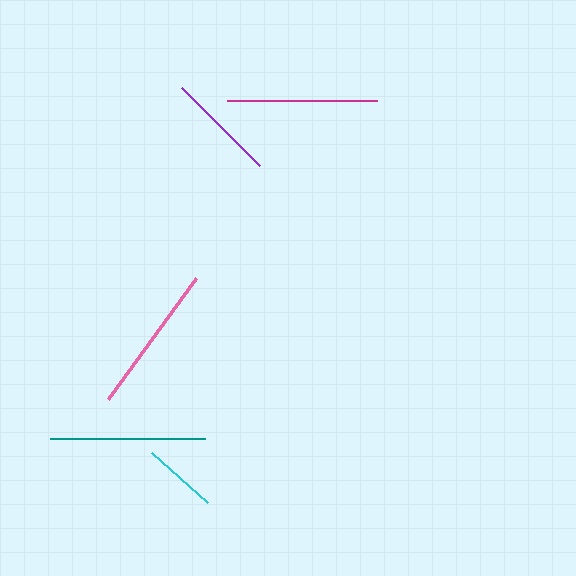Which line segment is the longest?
The teal line is the longest at approximately 155 pixels.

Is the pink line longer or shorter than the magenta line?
The magenta line is longer than the pink line.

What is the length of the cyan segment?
The cyan segment is approximately 75 pixels long.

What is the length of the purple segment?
The purple segment is approximately 109 pixels long.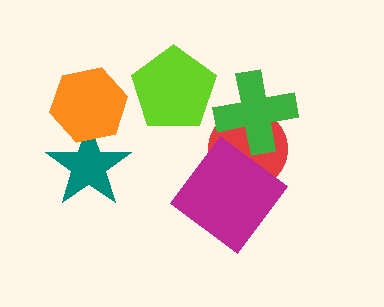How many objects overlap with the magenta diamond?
1 object overlaps with the magenta diamond.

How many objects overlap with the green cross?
1 object overlaps with the green cross.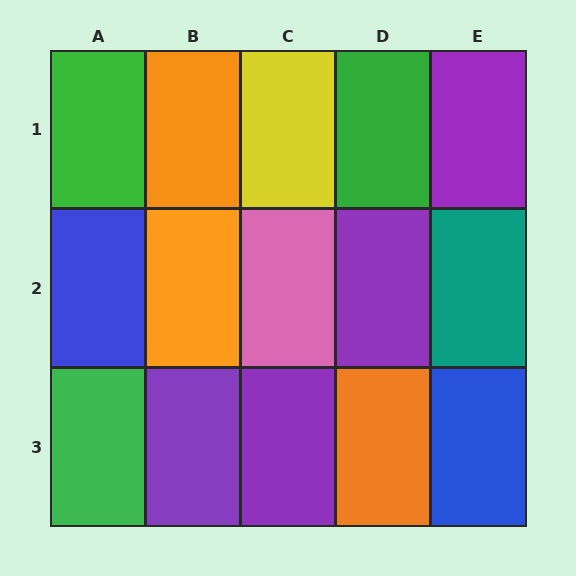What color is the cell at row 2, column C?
Pink.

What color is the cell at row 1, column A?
Green.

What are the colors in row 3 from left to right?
Green, purple, purple, orange, blue.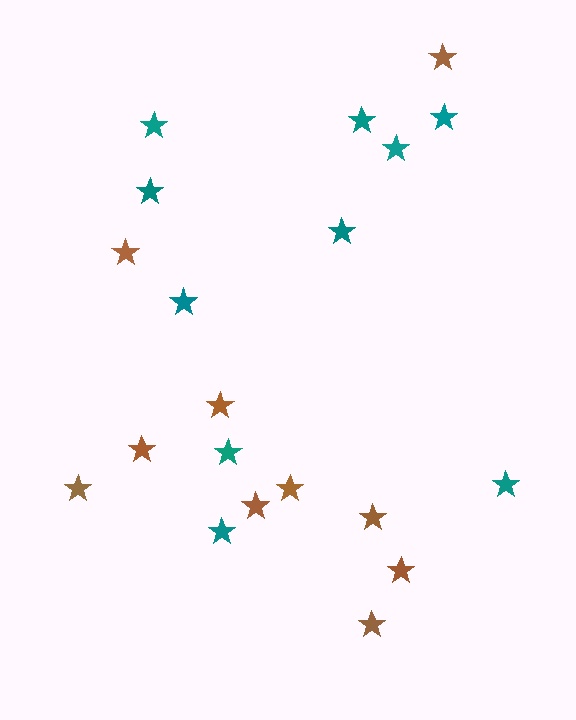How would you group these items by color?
There are 2 groups: one group of teal stars (10) and one group of brown stars (10).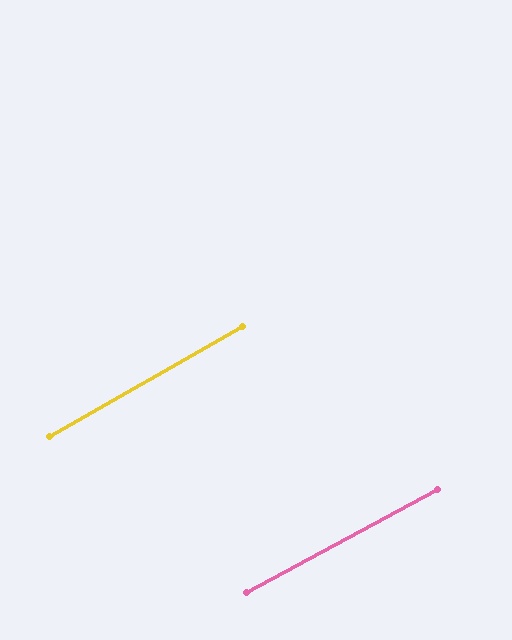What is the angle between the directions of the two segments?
Approximately 1 degree.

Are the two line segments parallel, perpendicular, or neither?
Parallel — their directions differ by only 1.3°.